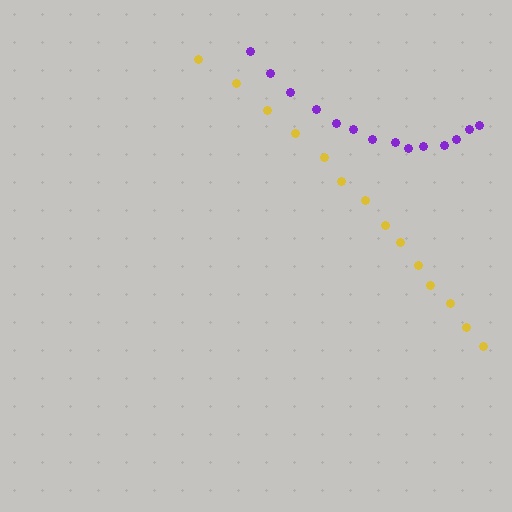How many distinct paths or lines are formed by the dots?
There are 2 distinct paths.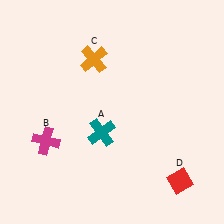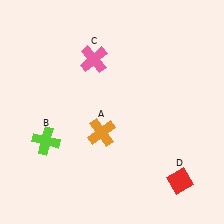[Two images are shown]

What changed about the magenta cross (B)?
In Image 1, B is magenta. In Image 2, it changed to lime.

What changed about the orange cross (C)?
In Image 1, C is orange. In Image 2, it changed to pink.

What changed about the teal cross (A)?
In Image 1, A is teal. In Image 2, it changed to orange.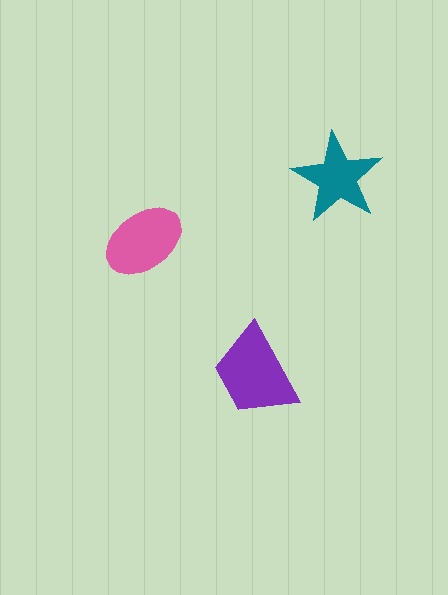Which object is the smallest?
The teal star.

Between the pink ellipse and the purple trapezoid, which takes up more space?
The purple trapezoid.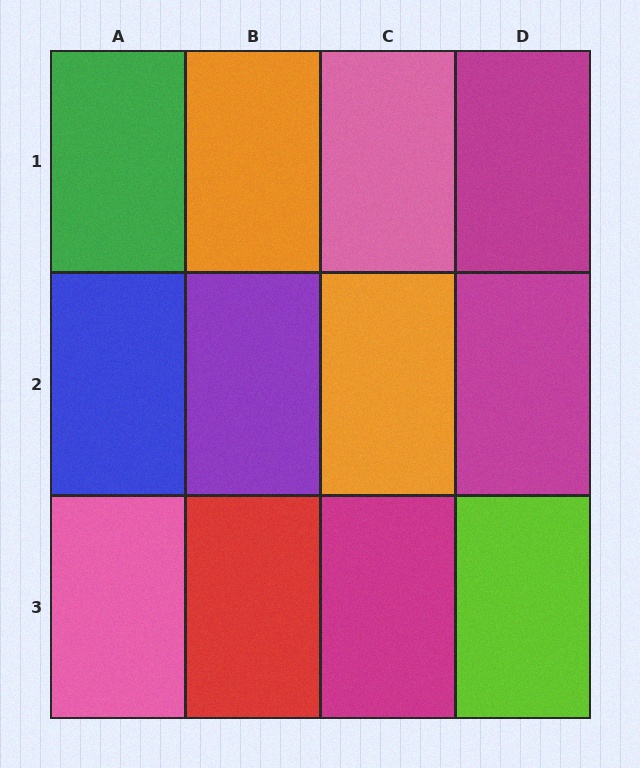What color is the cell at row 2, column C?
Orange.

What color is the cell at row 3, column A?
Pink.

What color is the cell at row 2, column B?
Purple.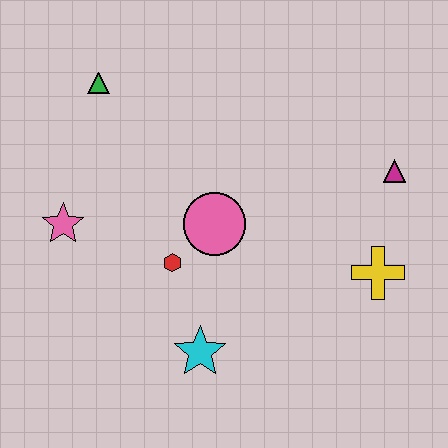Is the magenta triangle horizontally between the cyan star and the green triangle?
No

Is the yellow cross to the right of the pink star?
Yes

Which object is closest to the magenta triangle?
The yellow cross is closest to the magenta triangle.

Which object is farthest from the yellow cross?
The green triangle is farthest from the yellow cross.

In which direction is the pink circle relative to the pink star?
The pink circle is to the right of the pink star.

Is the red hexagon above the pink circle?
No